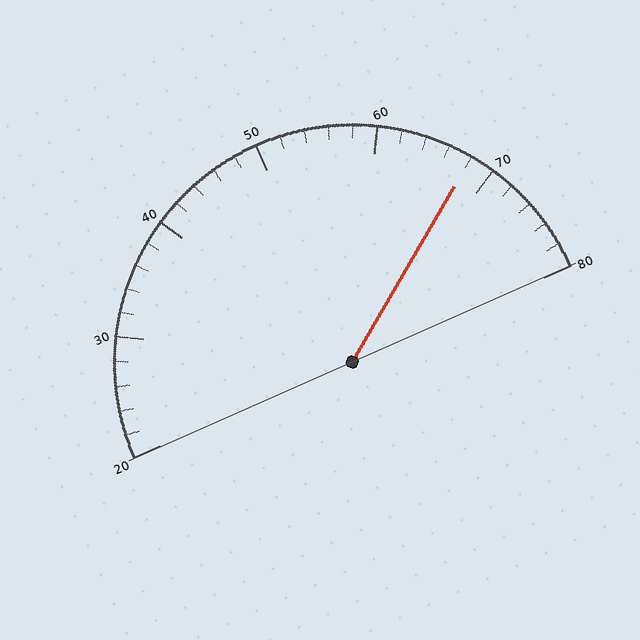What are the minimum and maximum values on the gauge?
The gauge ranges from 20 to 80.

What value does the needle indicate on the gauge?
The needle indicates approximately 68.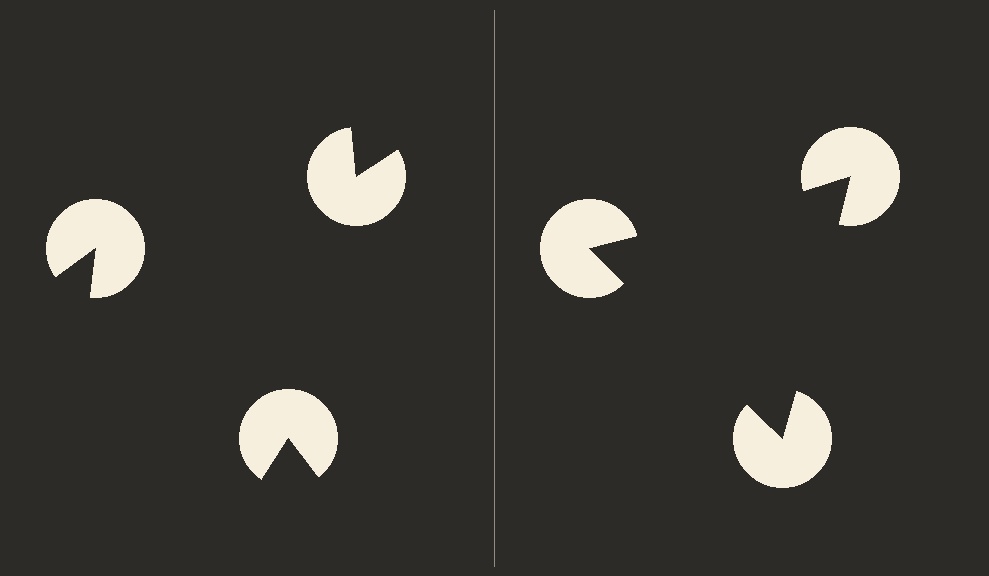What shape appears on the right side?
An illusory triangle.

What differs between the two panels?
The pac-man discs are positioned identically on both sides; only the wedge orientations differ. On the right they align to a triangle; on the left they are misaligned.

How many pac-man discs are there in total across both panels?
6 — 3 on each side.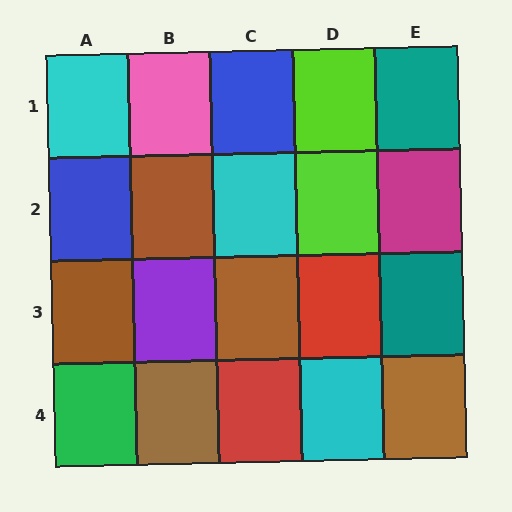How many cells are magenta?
1 cell is magenta.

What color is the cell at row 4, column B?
Brown.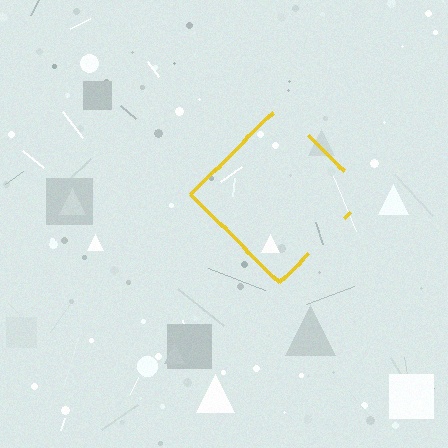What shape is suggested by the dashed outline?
The dashed outline suggests a diamond.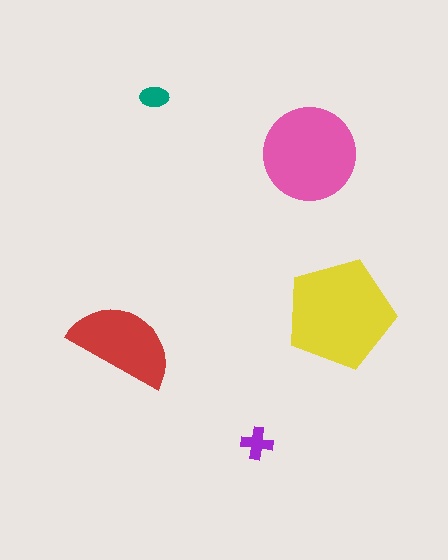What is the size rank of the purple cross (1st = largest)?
4th.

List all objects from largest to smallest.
The yellow pentagon, the pink circle, the red semicircle, the purple cross, the teal ellipse.